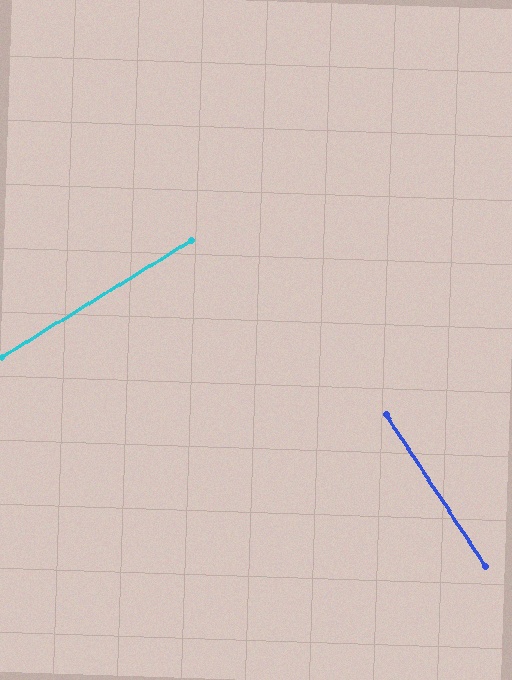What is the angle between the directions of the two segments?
Approximately 88 degrees.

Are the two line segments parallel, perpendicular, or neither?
Perpendicular — they meet at approximately 88°.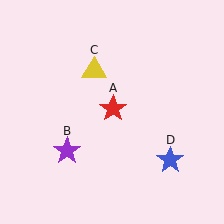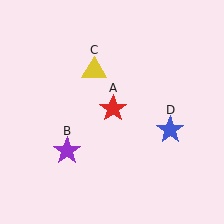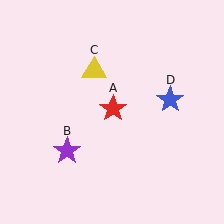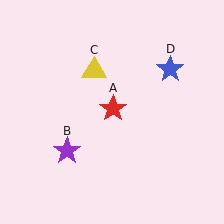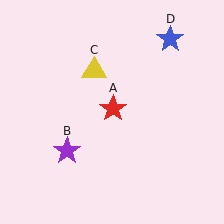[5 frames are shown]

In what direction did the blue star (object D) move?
The blue star (object D) moved up.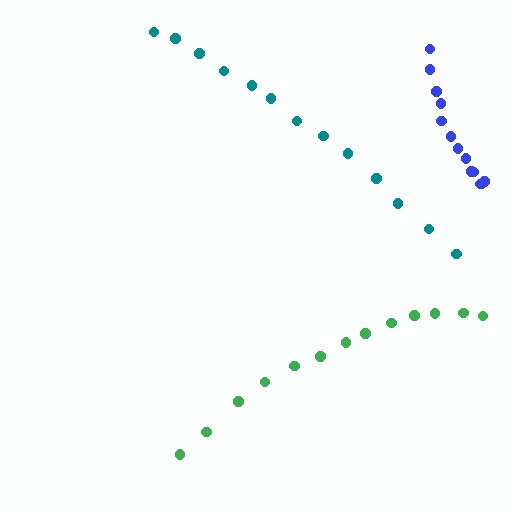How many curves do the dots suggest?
There are 3 distinct paths.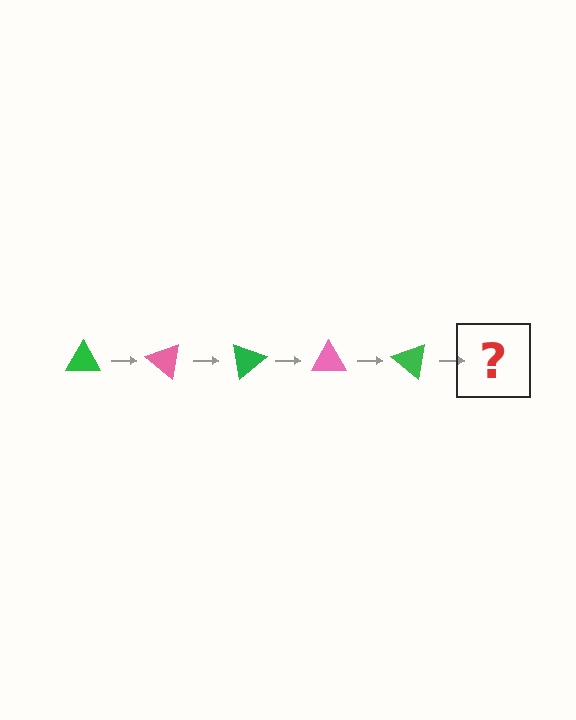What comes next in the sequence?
The next element should be a pink triangle, rotated 200 degrees from the start.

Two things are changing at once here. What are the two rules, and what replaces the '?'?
The two rules are that it rotates 40 degrees each step and the color cycles through green and pink. The '?' should be a pink triangle, rotated 200 degrees from the start.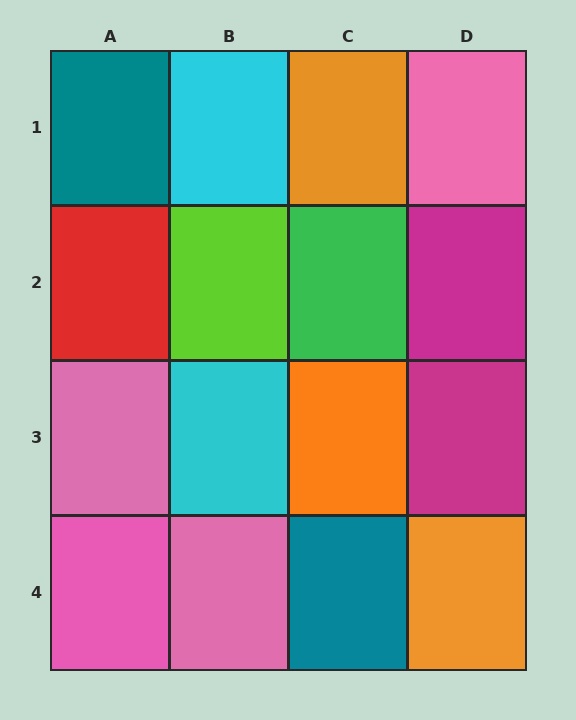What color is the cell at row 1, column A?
Teal.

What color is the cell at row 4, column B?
Pink.